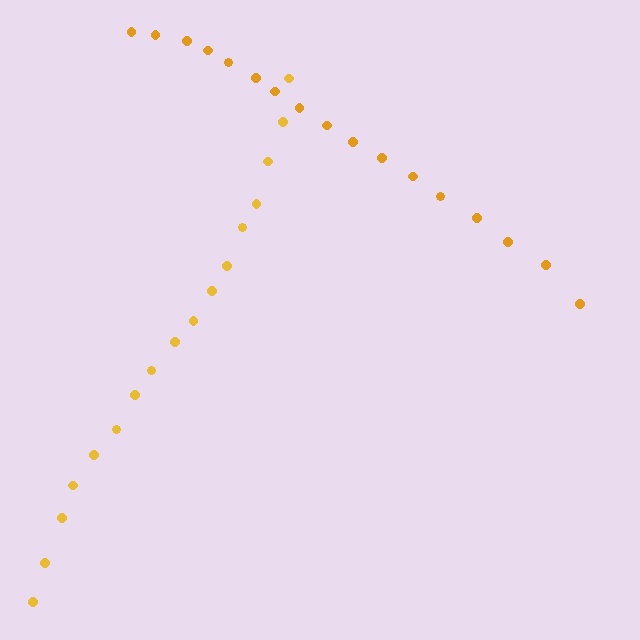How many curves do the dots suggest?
There are 2 distinct paths.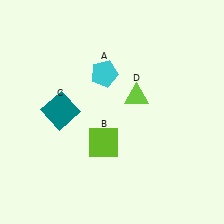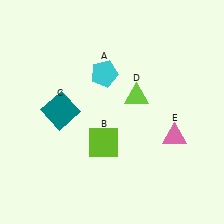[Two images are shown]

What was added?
A pink triangle (E) was added in Image 2.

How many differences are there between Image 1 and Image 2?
There is 1 difference between the two images.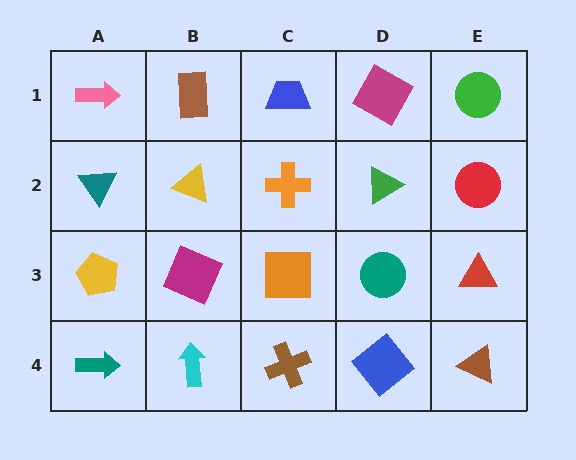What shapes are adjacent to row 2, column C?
A blue trapezoid (row 1, column C), an orange square (row 3, column C), a yellow triangle (row 2, column B), a green triangle (row 2, column D).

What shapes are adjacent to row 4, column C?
An orange square (row 3, column C), a cyan arrow (row 4, column B), a blue diamond (row 4, column D).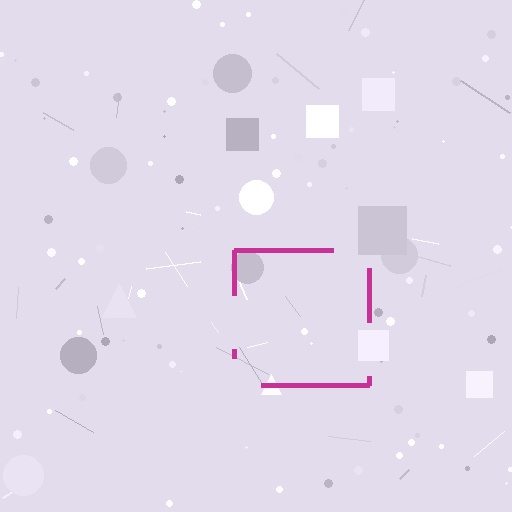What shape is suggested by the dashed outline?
The dashed outline suggests a square.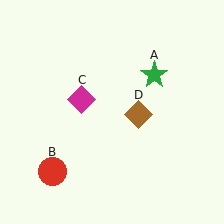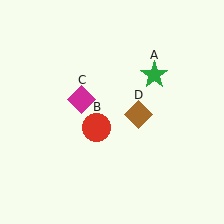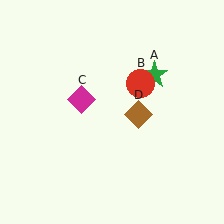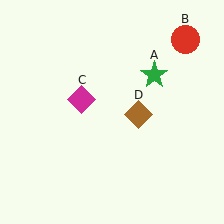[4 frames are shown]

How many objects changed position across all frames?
1 object changed position: red circle (object B).